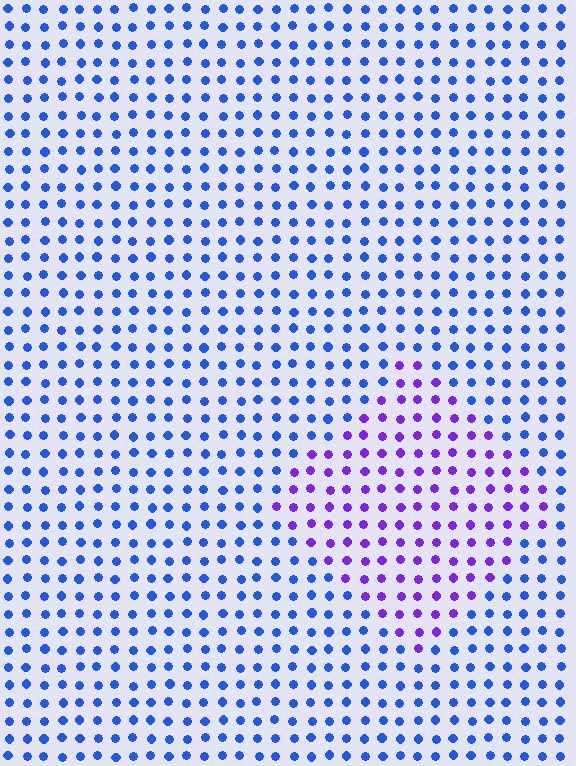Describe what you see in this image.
The image is filled with small blue elements in a uniform arrangement. A diamond-shaped region is visible where the elements are tinted to a slightly different hue, forming a subtle color boundary.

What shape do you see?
I see a diamond.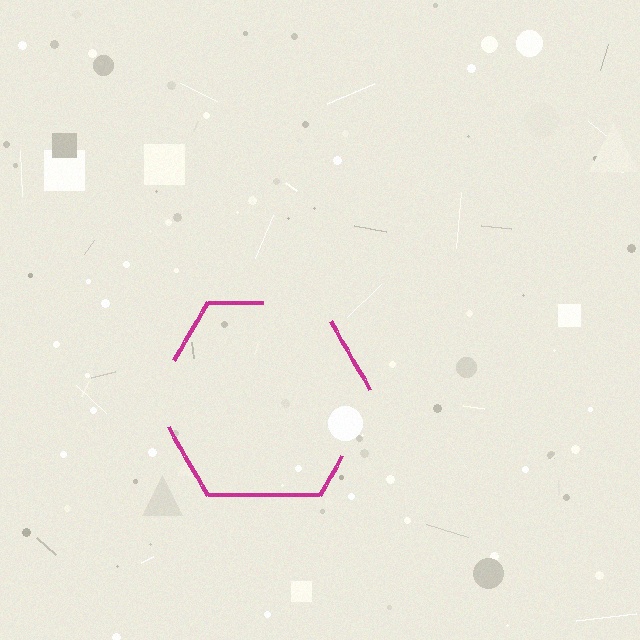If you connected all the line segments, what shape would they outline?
They would outline a hexagon.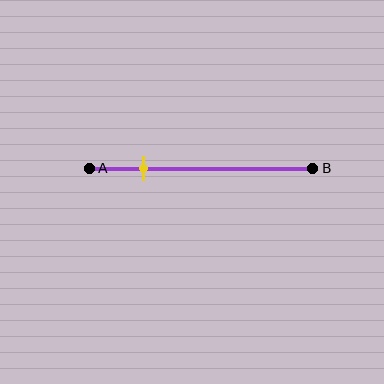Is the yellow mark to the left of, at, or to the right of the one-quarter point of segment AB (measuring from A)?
The yellow mark is approximately at the one-quarter point of segment AB.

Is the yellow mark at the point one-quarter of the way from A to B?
Yes, the mark is approximately at the one-quarter point.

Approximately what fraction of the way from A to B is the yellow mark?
The yellow mark is approximately 25% of the way from A to B.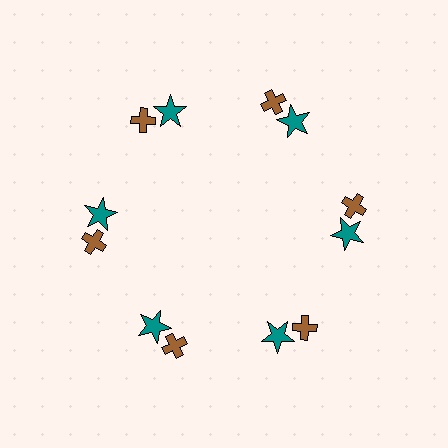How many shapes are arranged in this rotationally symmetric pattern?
There are 12 shapes, arranged in 6 groups of 2.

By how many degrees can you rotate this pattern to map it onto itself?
The pattern maps onto itself every 60 degrees of rotation.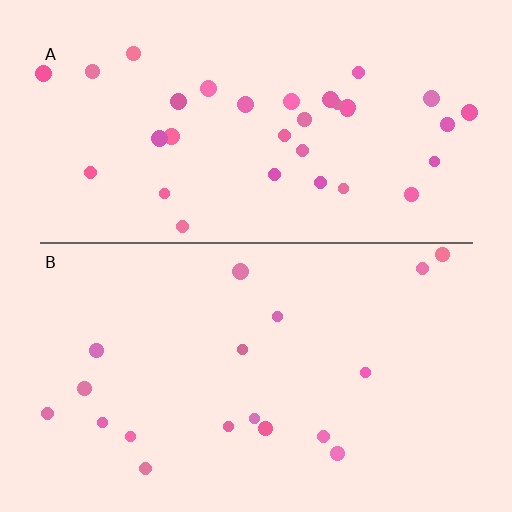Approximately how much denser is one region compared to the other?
Approximately 1.9× — region A over region B.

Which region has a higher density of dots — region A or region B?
A (the top).